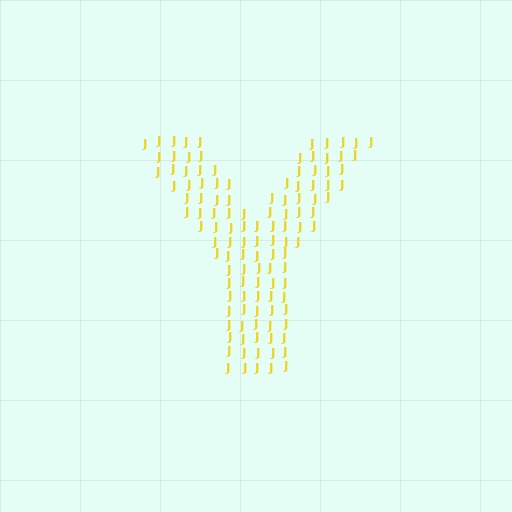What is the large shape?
The large shape is the letter Y.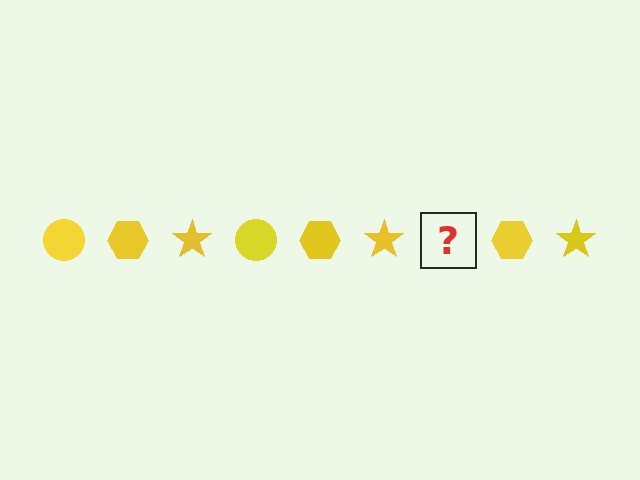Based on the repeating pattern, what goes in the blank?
The blank should be a yellow circle.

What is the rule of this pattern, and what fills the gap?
The rule is that the pattern cycles through circle, hexagon, star shapes in yellow. The gap should be filled with a yellow circle.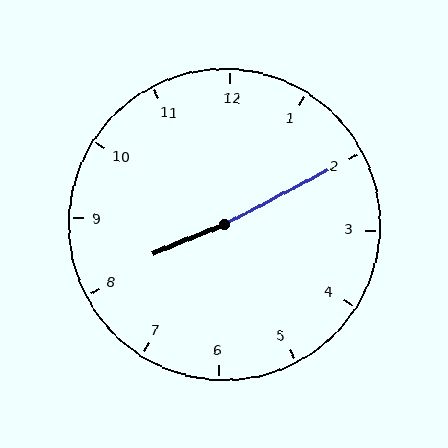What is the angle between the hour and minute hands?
Approximately 175 degrees.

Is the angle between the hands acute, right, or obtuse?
It is obtuse.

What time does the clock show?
8:10.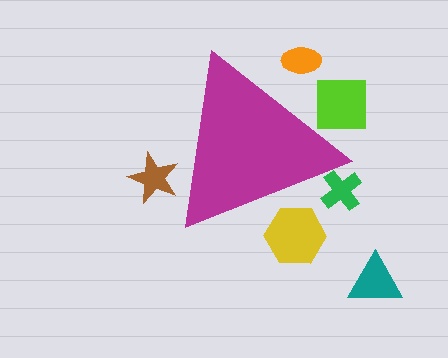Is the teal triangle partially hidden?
No, the teal triangle is fully visible.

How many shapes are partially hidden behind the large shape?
5 shapes are partially hidden.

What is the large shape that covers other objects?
A magenta triangle.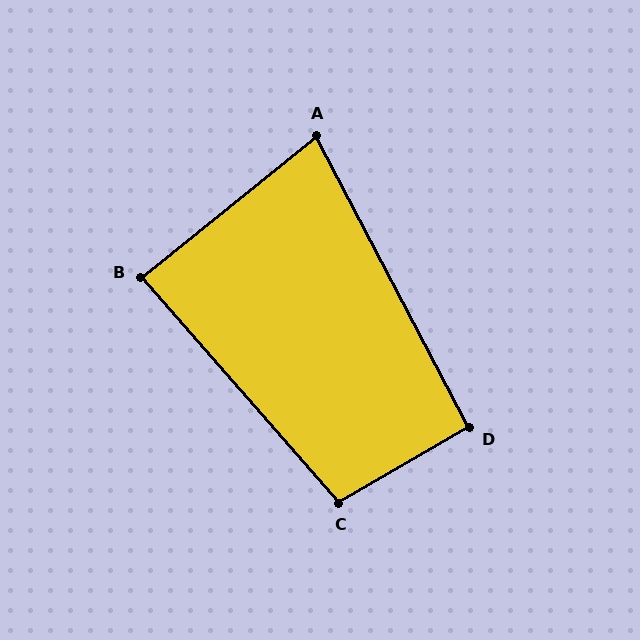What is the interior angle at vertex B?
Approximately 88 degrees (approximately right).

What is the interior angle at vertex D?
Approximately 92 degrees (approximately right).